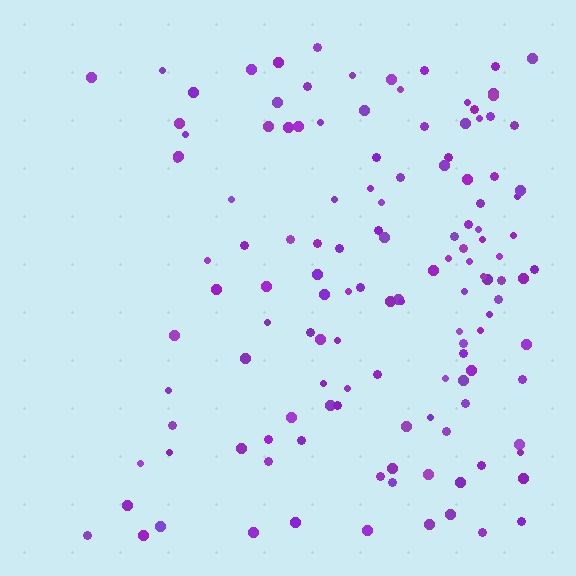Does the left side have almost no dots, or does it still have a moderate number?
Still a moderate number, just noticeably fewer than the right.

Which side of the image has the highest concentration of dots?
The right.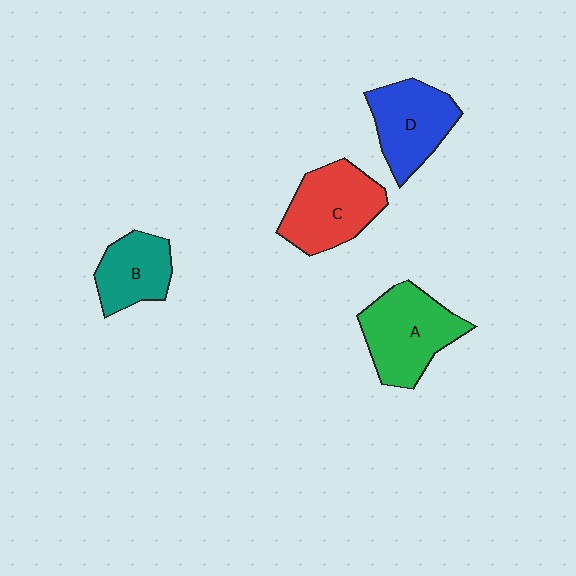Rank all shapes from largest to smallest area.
From largest to smallest: A (green), C (red), D (blue), B (teal).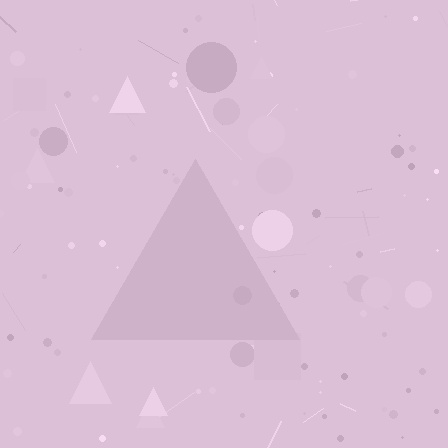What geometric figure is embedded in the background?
A triangle is embedded in the background.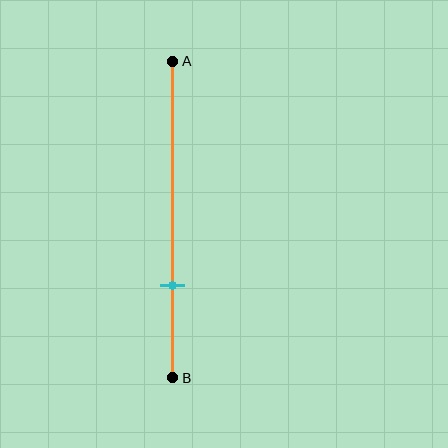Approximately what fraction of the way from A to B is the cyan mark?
The cyan mark is approximately 70% of the way from A to B.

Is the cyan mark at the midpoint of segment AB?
No, the mark is at about 70% from A, not at the 50% midpoint.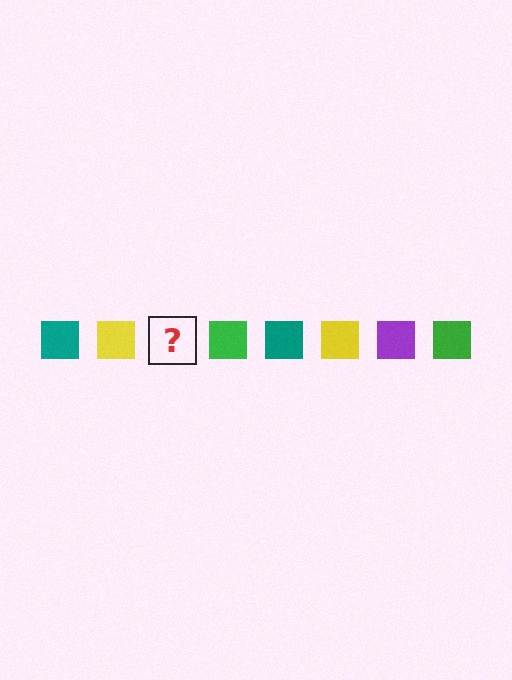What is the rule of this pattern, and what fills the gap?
The rule is that the pattern cycles through teal, yellow, purple, green squares. The gap should be filled with a purple square.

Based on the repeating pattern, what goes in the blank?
The blank should be a purple square.